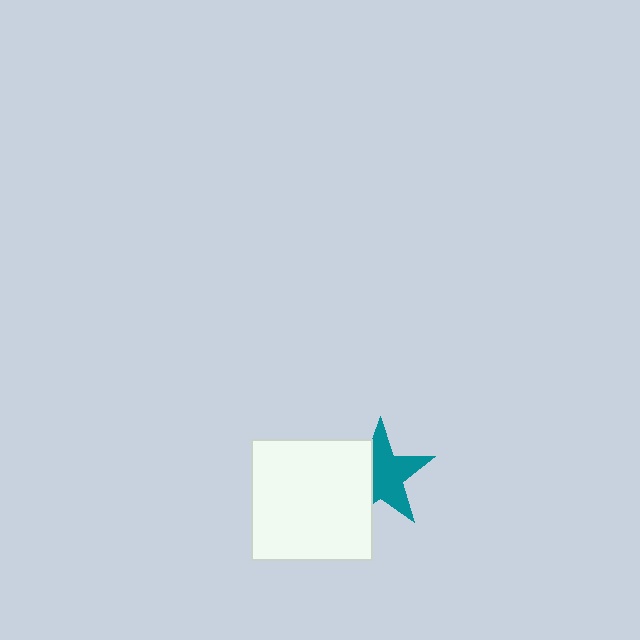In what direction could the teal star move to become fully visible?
The teal star could move right. That would shift it out from behind the white square entirely.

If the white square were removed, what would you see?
You would see the complete teal star.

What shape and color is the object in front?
The object in front is a white square.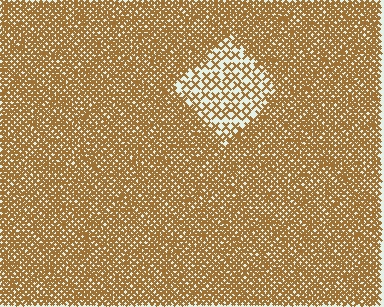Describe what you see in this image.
The image contains small brown elements arranged at two different densities. A diamond-shaped region is visible where the elements are less densely packed than the surrounding area.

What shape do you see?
I see a diamond.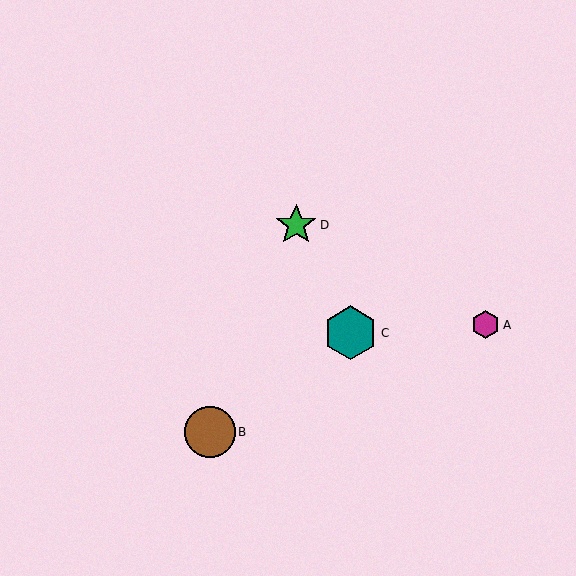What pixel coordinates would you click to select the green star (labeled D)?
Click at (296, 225) to select the green star D.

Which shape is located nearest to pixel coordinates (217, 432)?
The brown circle (labeled B) at (210, 432) is nearest to that location.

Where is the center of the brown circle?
The center of the brown circle is at (210, 432).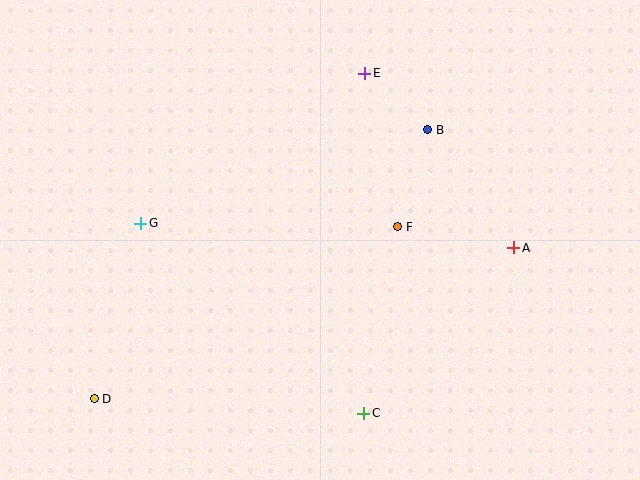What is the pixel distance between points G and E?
The distance between G and E is 270 pixels.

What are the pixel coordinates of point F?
Point F is at (398, 227).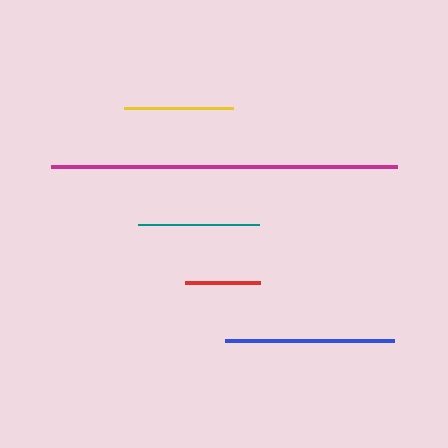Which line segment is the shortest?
The red line is the shortest at approximately 76 pixels.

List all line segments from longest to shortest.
From longest to shortest: magenta, blue, teal, yellow, red.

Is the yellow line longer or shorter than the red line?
The yellow line is longer than the red line.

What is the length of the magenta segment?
The magenta segment is approximately 346 pixels long.